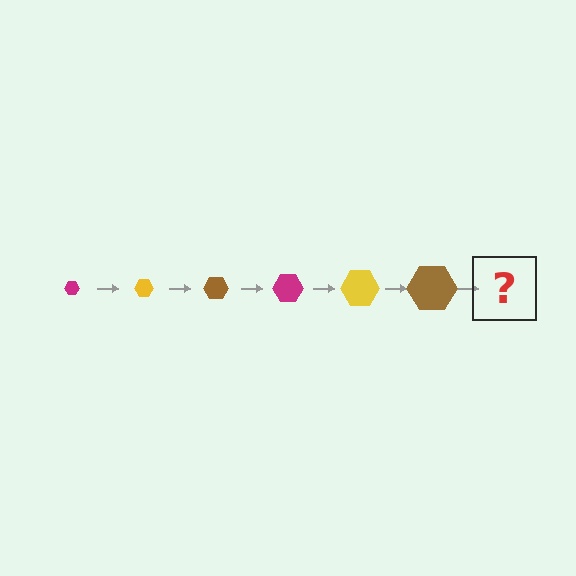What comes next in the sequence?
The next element should be a magenta hexagon, larger than the previous one.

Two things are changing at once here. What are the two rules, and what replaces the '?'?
The two rules are that the hexagon grows larger each step and the color cycles through magenta, yellow, and brown. The '?' should be a magenta hexagon, larger than the previous one.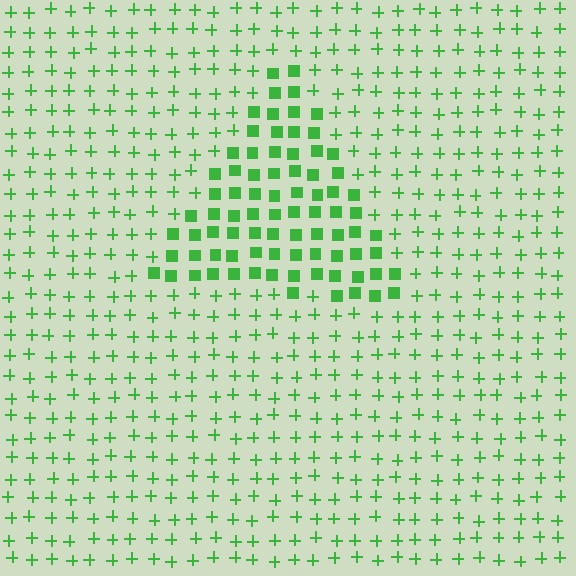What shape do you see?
I see a triangle.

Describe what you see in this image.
The image is filled with small green elements arranged in a uniform grid. A triangle-shaped region contains squares, while the surrounding area contains plus signs. The boundary is defined purely by the change in element shape.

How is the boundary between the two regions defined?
The boundary is defined by a change in element shape: squares inside vs. plus signs outside. All elements share the same color and spacing.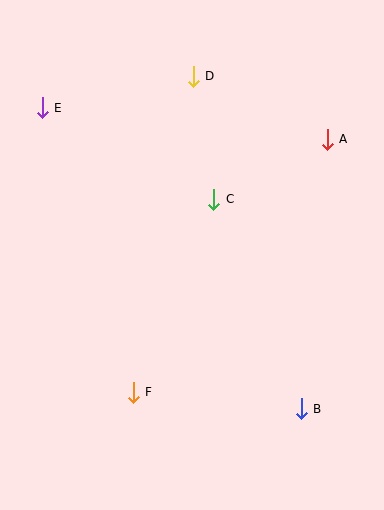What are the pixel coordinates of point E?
Point E is at (42, 108).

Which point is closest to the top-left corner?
Point E is closest to the top-left corner.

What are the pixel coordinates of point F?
Point F is at (133, 392).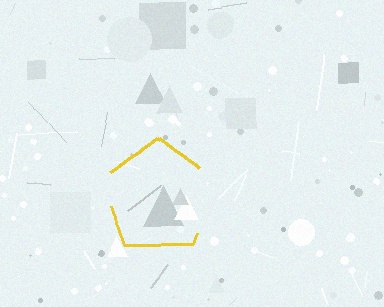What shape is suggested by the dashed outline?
The dashed outline suggests a pentagon.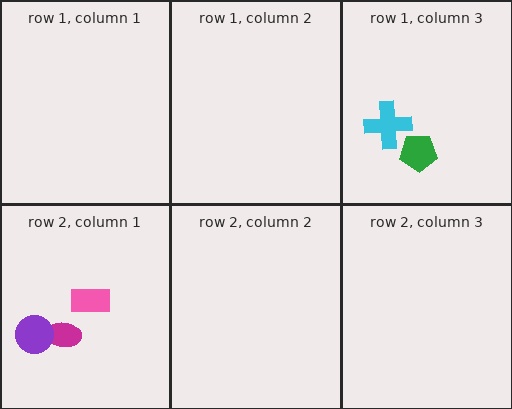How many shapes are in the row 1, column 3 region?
2.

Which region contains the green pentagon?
The row 1, column 3 region.